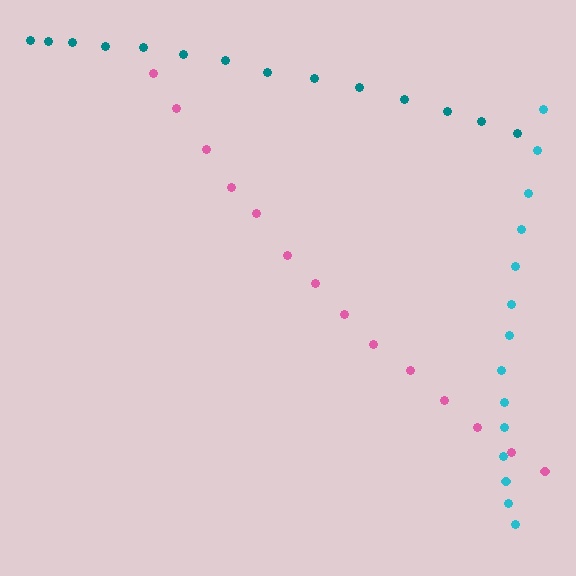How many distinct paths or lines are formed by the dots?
There are 3 distinct paths.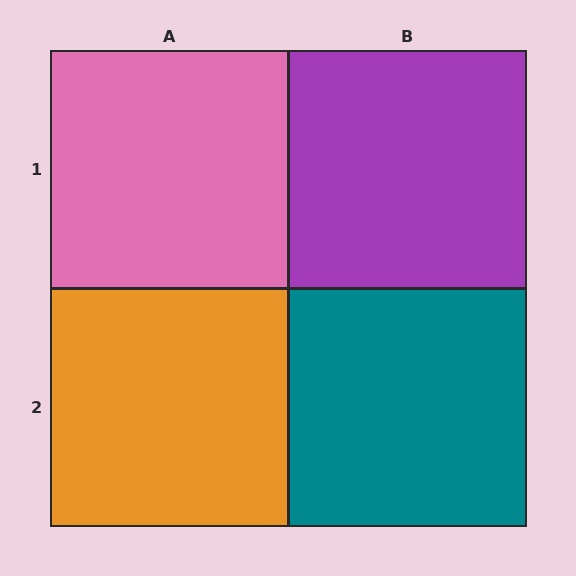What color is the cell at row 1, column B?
Purple.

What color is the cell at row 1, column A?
Pink.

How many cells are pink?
1 cell is pink.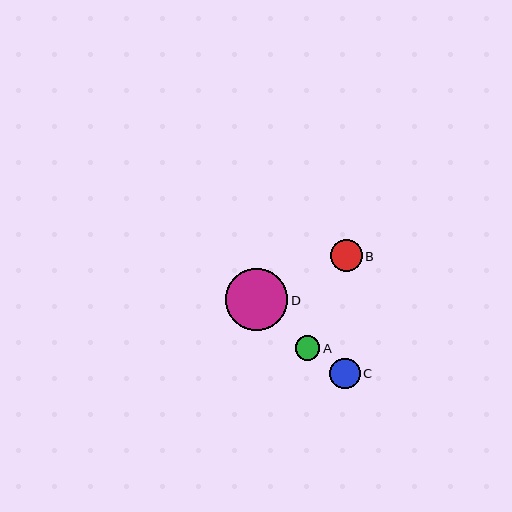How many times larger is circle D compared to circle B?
Circle D is approximately 1.9 times the size of circle B.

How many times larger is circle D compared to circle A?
Circle D is approximately 2.5 times the size of circle A.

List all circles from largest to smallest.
From largest to smallest: D, B, C, A.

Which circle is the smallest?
Circle A is the smallest with a size of approximately 25 pixels.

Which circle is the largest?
Circle D is the largest with a size of approximately 62 pixels.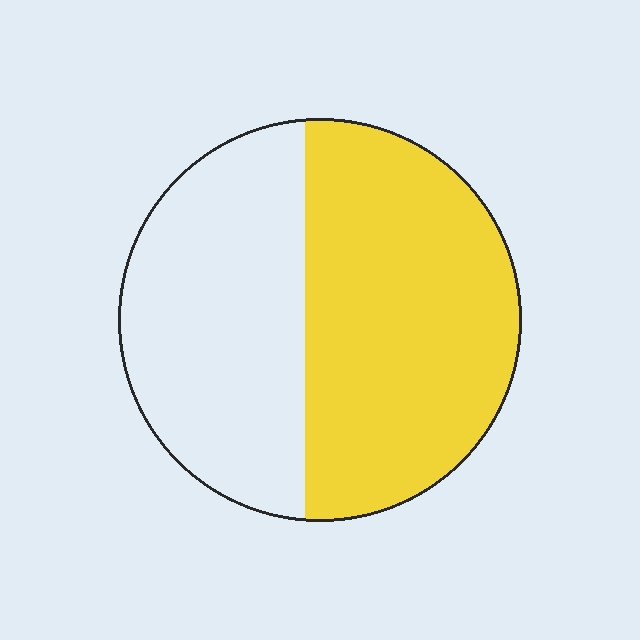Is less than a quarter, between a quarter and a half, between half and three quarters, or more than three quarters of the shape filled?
Between half and three quarters.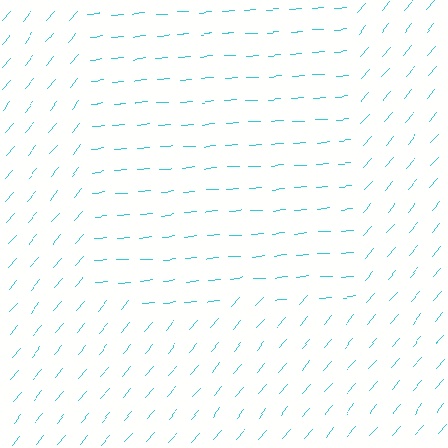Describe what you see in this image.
The image is filled with small cyan line segments. A rectangle region in the image has lines oriented differently from the surrounding lines, creating a visible texture boundary.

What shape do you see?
I see a rectangle.